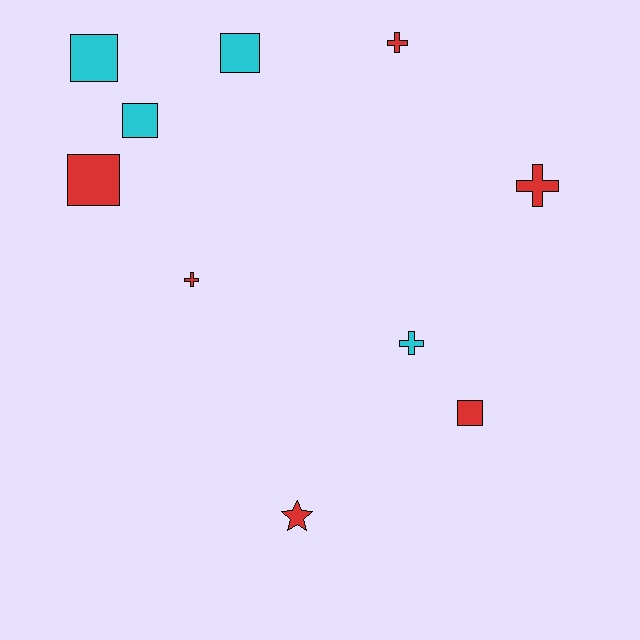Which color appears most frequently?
Red, with 6 objects.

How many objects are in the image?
There are 10 objects.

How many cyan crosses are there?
There is 1 cyan cross.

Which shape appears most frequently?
Square, with 5 objects.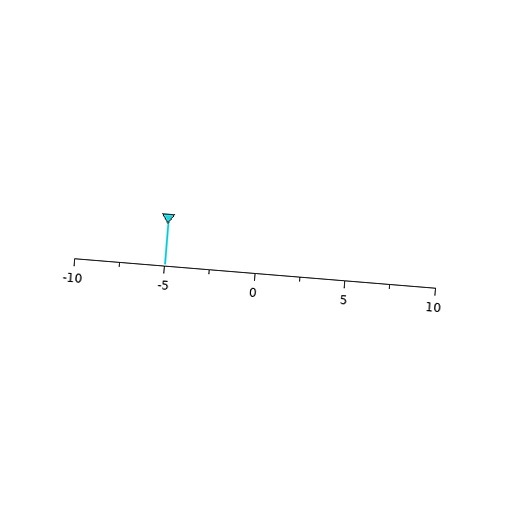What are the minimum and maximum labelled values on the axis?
The axis runs from -10 to 10.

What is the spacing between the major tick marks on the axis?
The major ticks are spaced 5 apart.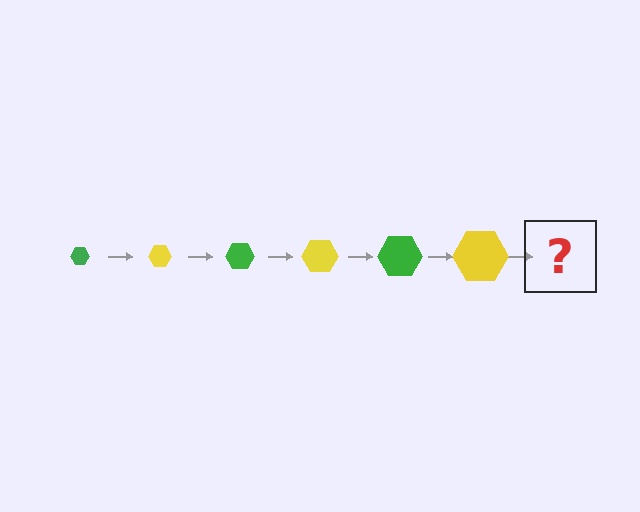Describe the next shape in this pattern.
It should be a green hexagon, larger than the previous one.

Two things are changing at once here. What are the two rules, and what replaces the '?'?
The two rules are that the hexagon grows larger each step and the color cycles through green and yellow. The '?' should be a green hexagon, larger than the previous one.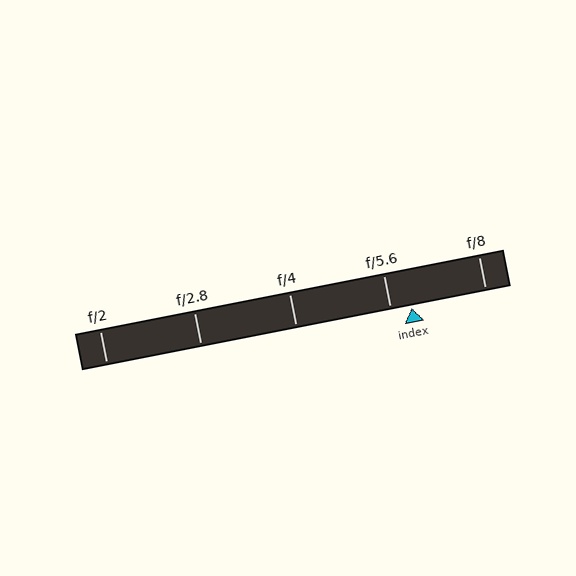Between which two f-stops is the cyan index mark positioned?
The index mark is between f/5.6 and f/8.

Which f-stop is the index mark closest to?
The index mark is closest to f/5.6.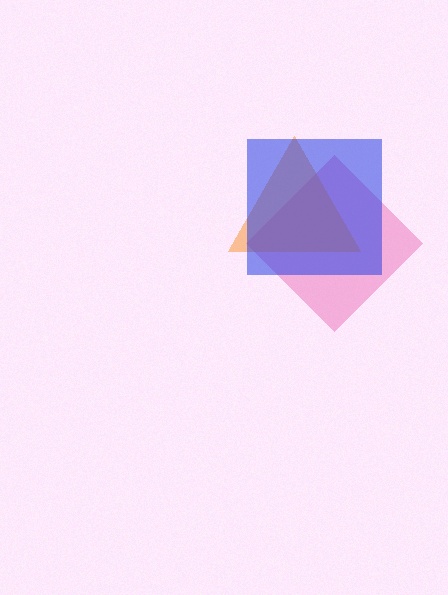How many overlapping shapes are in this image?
There are 3 overlapping shapes in the image.